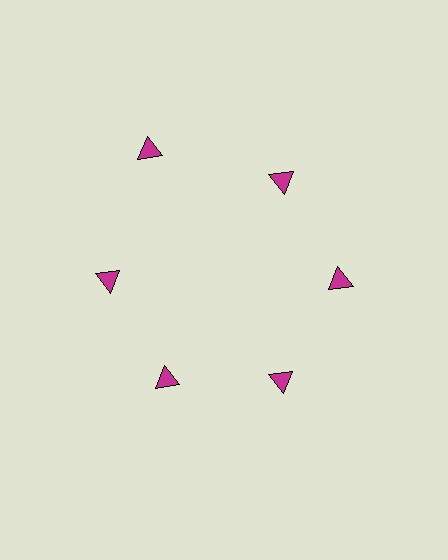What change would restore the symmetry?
The symmetry would be restored by moving it inward, back onto the ring so that all 6 triangles sit at equal angles and equal distance from the center.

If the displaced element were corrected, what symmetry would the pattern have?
It would have 6-fold rotational symmetry — the pattern would map onto itself every 60 degrees.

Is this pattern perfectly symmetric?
No. The 6 magenta triangles are arranged in a ring, but one element near the 11 o'clock position is pushed outward from the center, breaking the 6-fold rotational symmetry.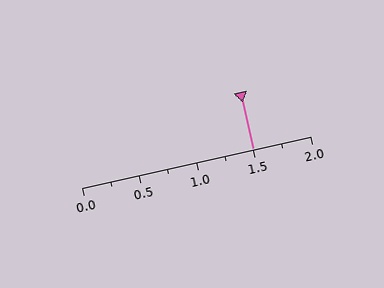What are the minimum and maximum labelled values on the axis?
The axis runs from 0.0 to 2.0.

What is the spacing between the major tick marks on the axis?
The major ticks are spaced 0.5 apart.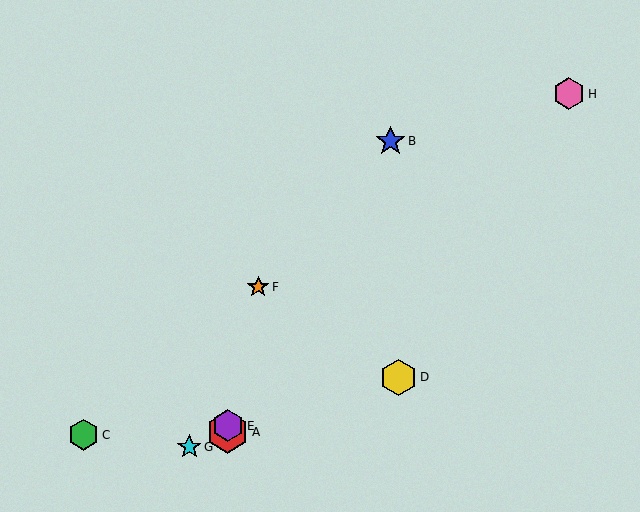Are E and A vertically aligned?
Yes, both are at x≈228.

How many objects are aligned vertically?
2 objects (A, E) are aligned vertically.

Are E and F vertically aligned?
No, E is at x≈228 and F is at x≈258.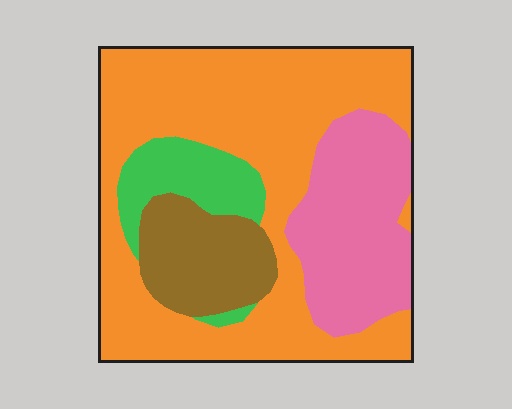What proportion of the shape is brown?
Brown covers roughly 15% of the shape.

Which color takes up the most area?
Orange, at roughly 55%.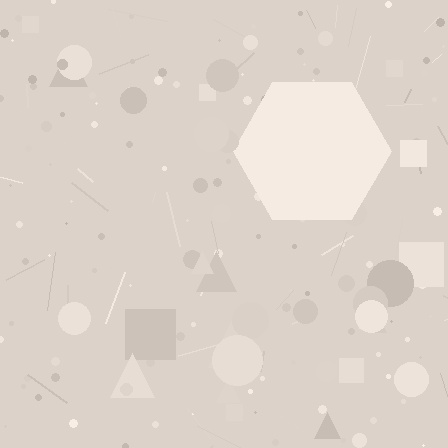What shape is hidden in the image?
A hexagon is hidden in the image.